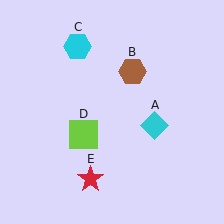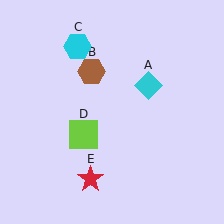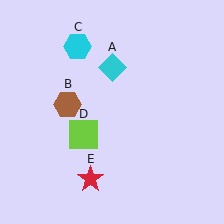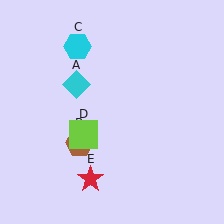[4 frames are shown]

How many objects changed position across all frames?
2 objects changed position: cyan diamond (object A), brown hexagon (object B).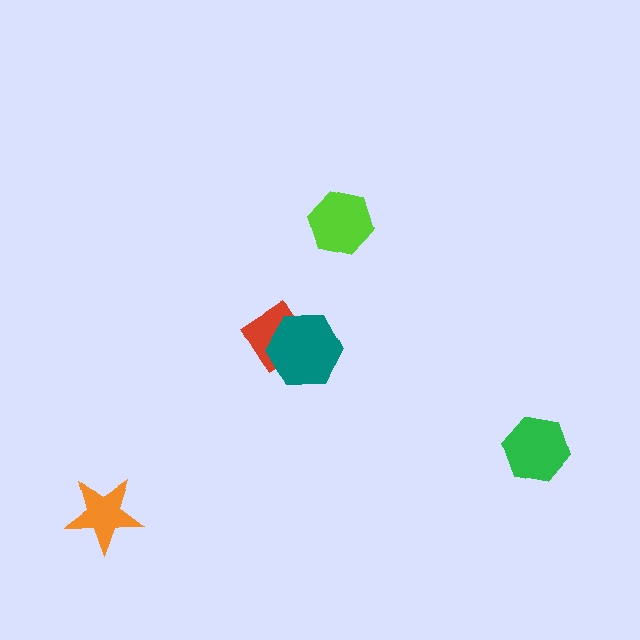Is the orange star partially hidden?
No, no other shape covers it.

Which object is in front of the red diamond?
The teal hexagon is in front of the red diamond.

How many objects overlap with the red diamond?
1 object overlaps with the red diamond.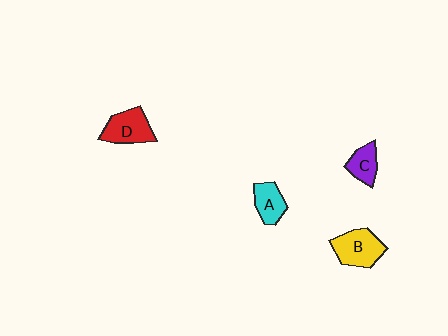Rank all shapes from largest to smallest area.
From largest to smallest: B (yellow), D (red), A (cyan), C (purple).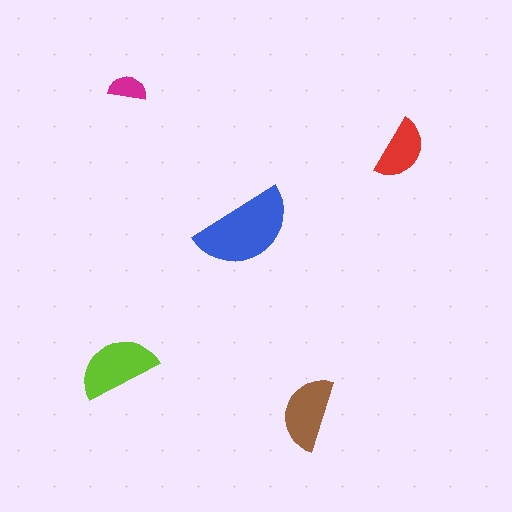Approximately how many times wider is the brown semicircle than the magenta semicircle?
About 2 times wider.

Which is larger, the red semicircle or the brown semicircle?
The brown one.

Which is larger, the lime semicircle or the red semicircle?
The lime one.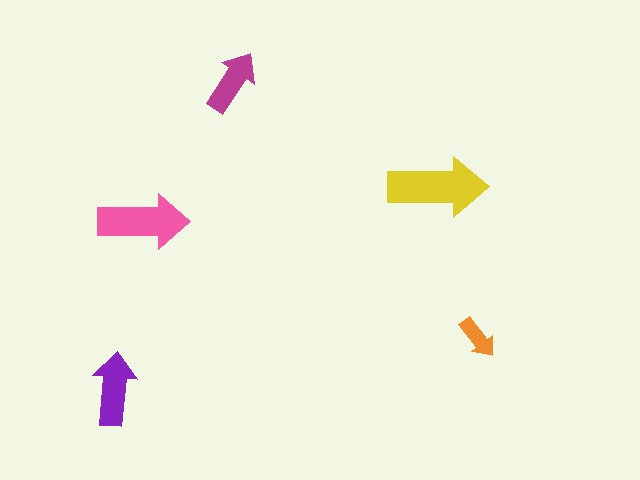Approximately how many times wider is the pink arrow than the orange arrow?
About 2 times wider.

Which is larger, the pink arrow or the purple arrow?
The pink one.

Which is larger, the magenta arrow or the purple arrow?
The purple one.